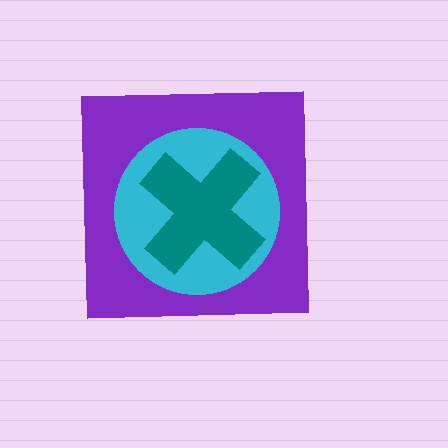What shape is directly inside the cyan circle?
The teal cross.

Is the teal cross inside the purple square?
Yes.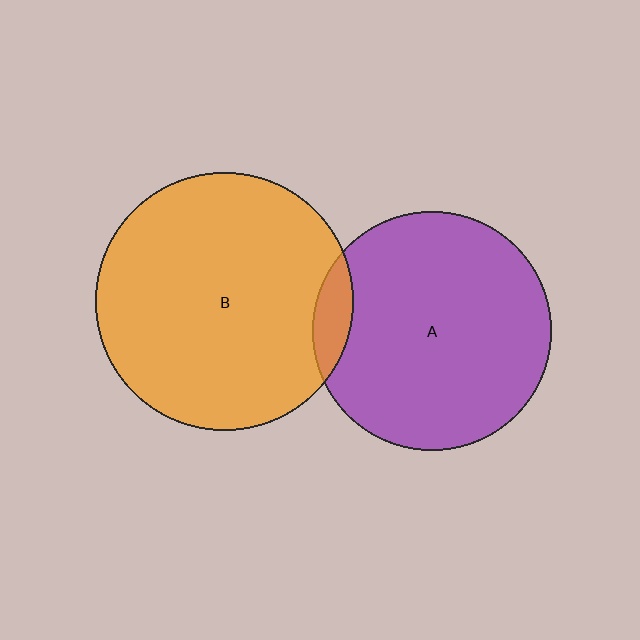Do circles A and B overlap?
Yes.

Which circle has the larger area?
Circle B (orange).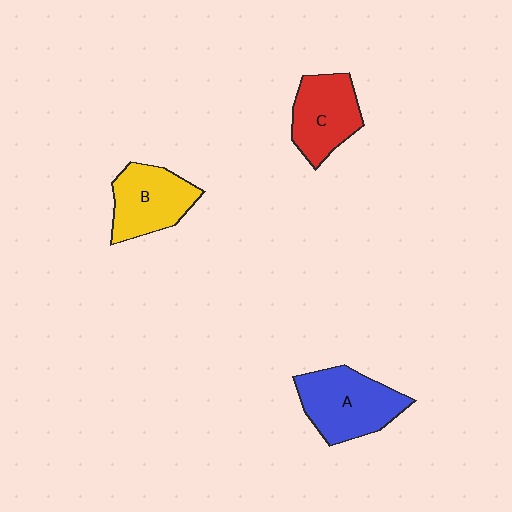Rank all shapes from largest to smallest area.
From largest to smallest: A (blue), B (yellow), C (red).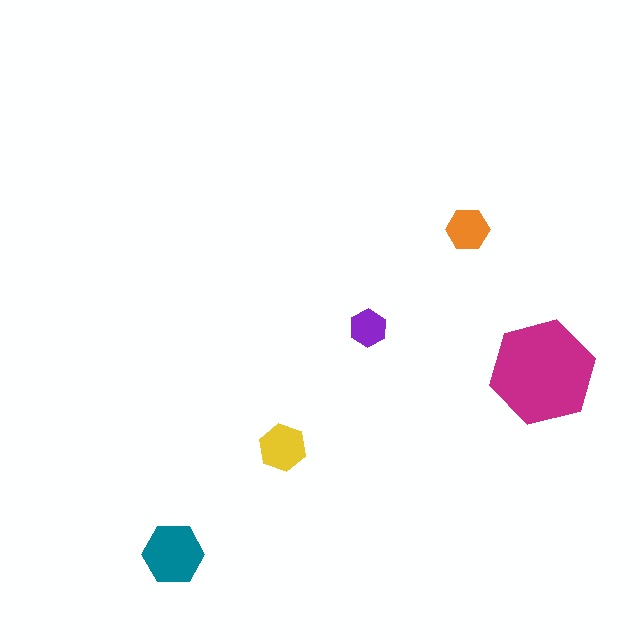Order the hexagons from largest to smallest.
the magenta one, the teal one, the yellow one, the orange one, the purple one.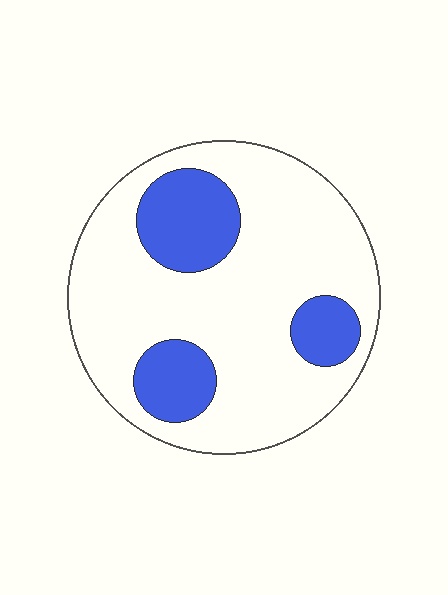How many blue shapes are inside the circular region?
3.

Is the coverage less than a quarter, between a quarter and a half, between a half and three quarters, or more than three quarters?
Less than a quarter.